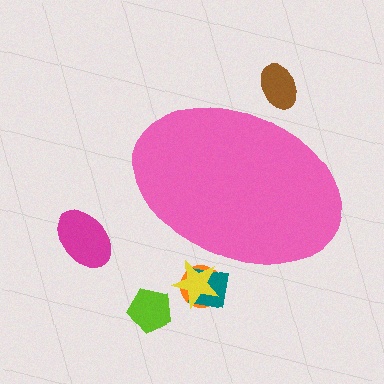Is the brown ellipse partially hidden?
Yes, the brown ellipse is partially hidden behind the pink ellipse.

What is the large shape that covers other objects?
A pink ellipse.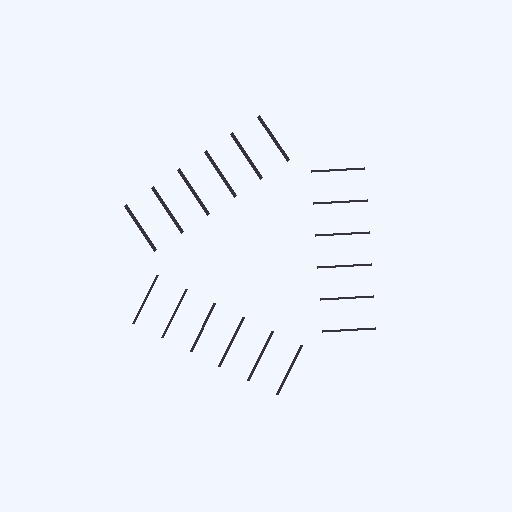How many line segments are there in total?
18 — 6 along each of the 3 edges.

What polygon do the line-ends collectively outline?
An illusory triangle — the line segments terminate on its edges but no continuous stroke is drawn.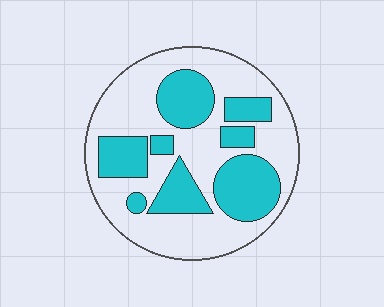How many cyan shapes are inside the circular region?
8.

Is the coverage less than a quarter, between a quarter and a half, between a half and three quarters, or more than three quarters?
Between a quarter and a half.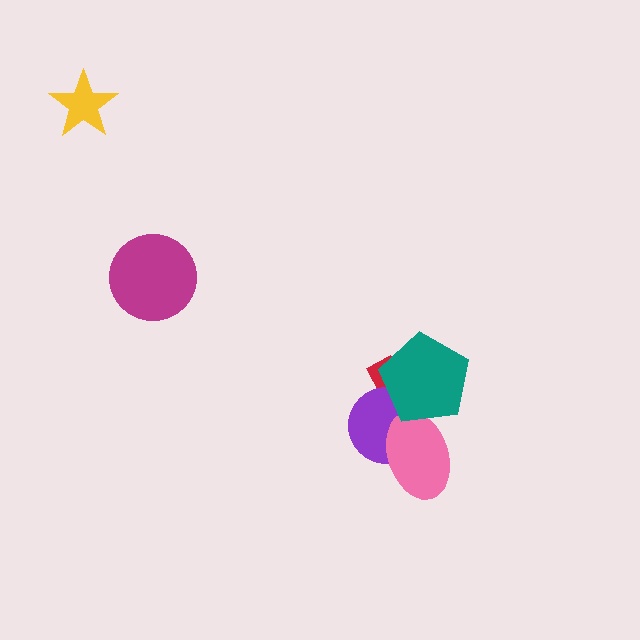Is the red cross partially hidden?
Yes, it is partially covered by another shape.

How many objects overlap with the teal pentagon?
3 objects overlap with the teal pentagon.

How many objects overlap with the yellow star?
0 objects overlap with the yellow star.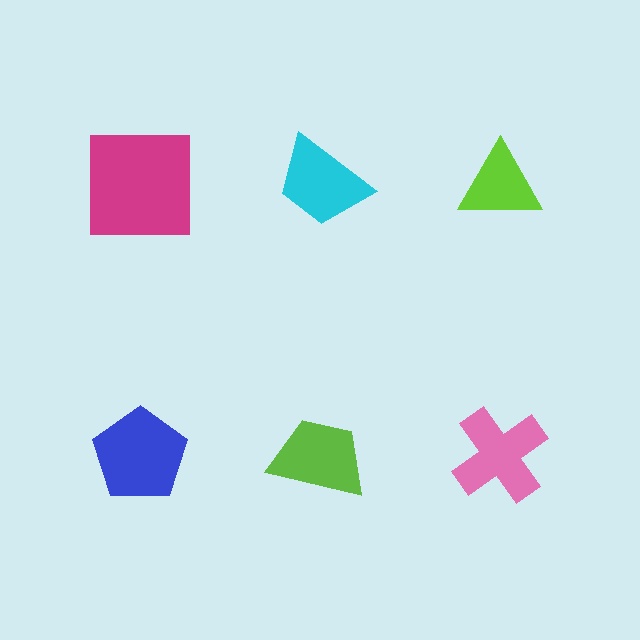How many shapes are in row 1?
3 shapes.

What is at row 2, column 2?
A lime trapezoid.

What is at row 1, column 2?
A cyan trapezoid.